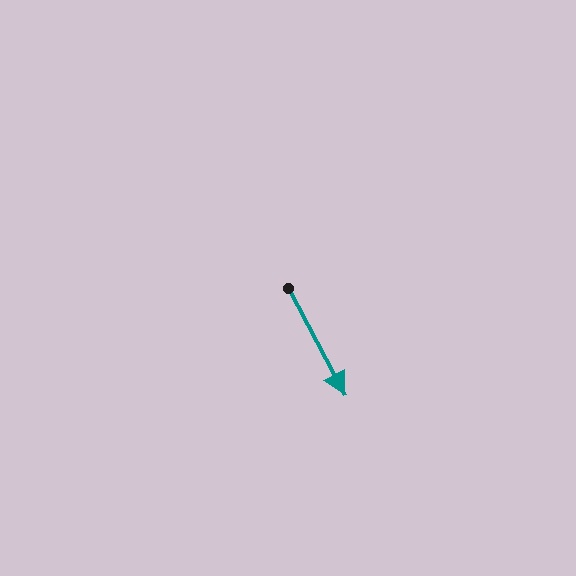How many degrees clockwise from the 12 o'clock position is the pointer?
Approximately 152 degrees.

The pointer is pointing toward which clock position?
Roughly 5 o'clock.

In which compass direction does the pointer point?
Southeast.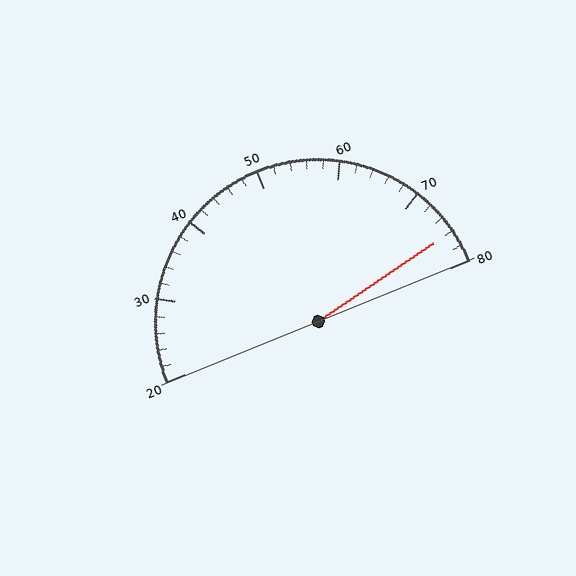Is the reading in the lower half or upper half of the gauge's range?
The reading is in the upper half of the range (20 to 80).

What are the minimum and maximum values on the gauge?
The gauge ranges from 20 to 80.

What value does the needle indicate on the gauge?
The needle indicates approximately 76.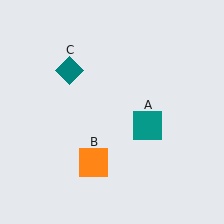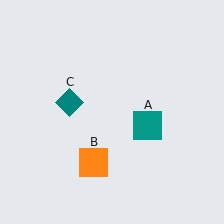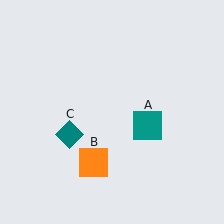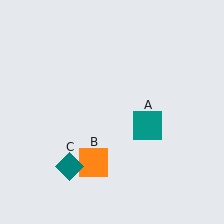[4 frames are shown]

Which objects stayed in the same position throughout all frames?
Teal square (object A) and orange square (object B) remained stationary.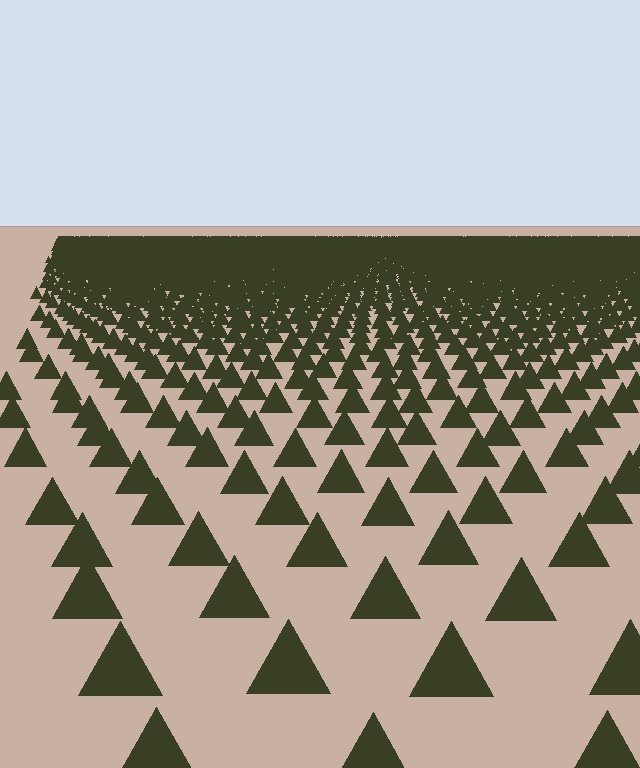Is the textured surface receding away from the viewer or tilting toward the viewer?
The surface is receding away from the viewer. Texture elements get smaller and denser toward the top.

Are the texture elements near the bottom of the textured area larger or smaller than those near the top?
Larger. Near the bottom, elements are closer to the viewer and appear at a bigger on-screen size.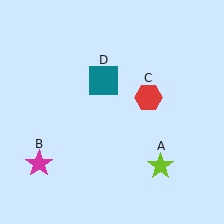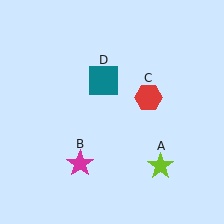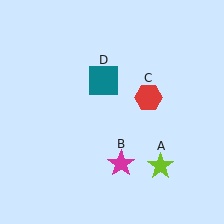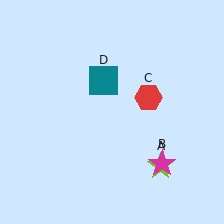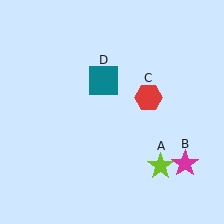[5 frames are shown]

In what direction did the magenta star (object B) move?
The magenta star (object B) moved right.